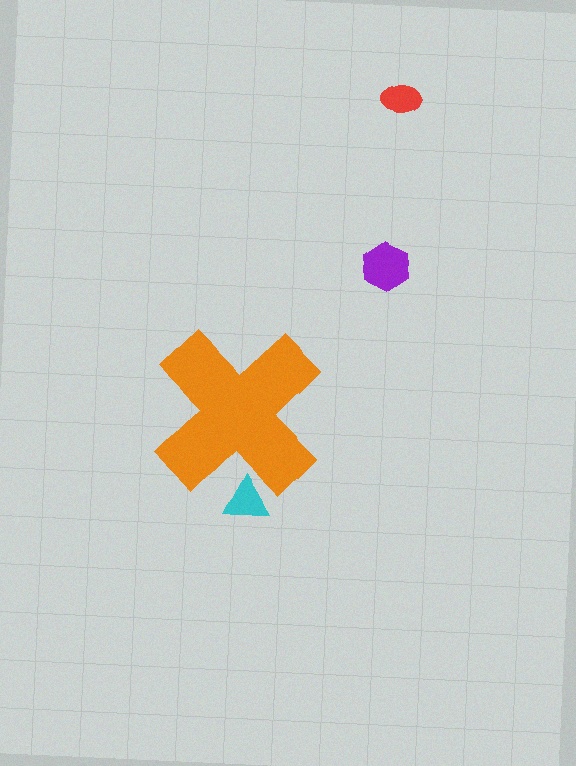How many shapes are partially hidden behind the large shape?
1 shape is partially hidden.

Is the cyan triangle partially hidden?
Yes, the cyan triangle is partially hidden behind the orange cross.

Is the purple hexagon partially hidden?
No, the purple hexagon is fully visible.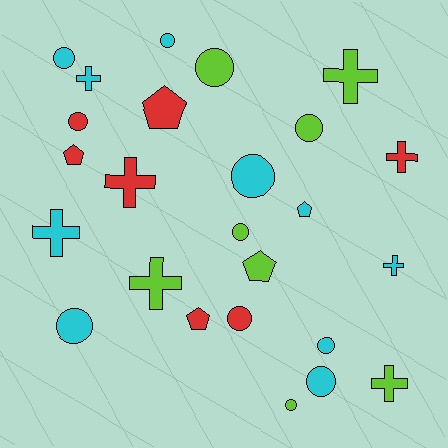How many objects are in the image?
There are 25 objects.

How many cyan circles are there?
There are 6 cyan circles.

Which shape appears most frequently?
Circle, with 12 objects.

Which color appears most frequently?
Cyan, with 10 objects.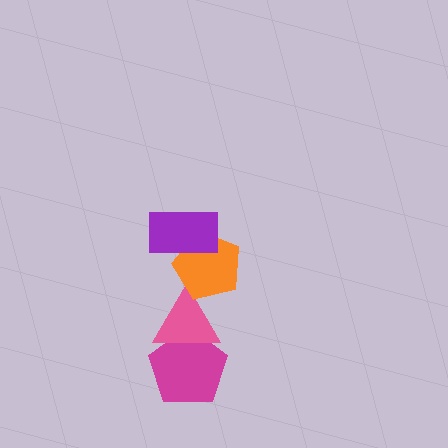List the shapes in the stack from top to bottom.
From top to bottom: the purple rectangle, the orange pentagon, the pink triangle, the magenta pentagon.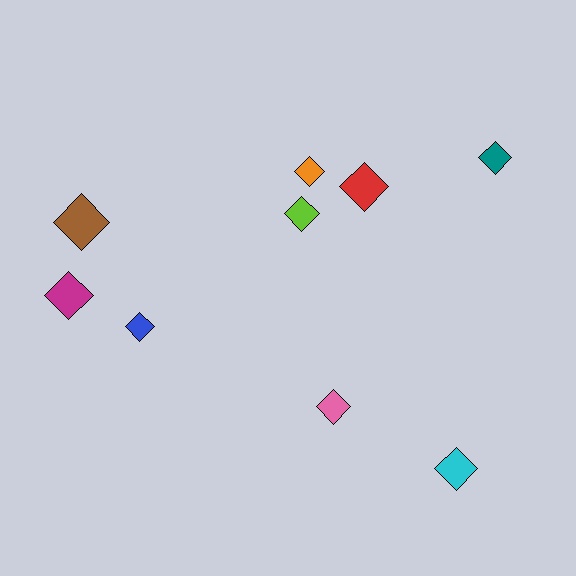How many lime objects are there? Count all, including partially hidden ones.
There is 1 lime object.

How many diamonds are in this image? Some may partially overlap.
There are 9 diamonds.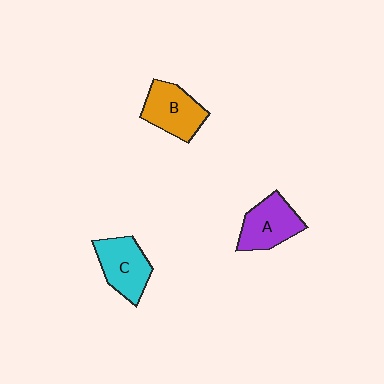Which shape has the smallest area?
Shape B (orange).